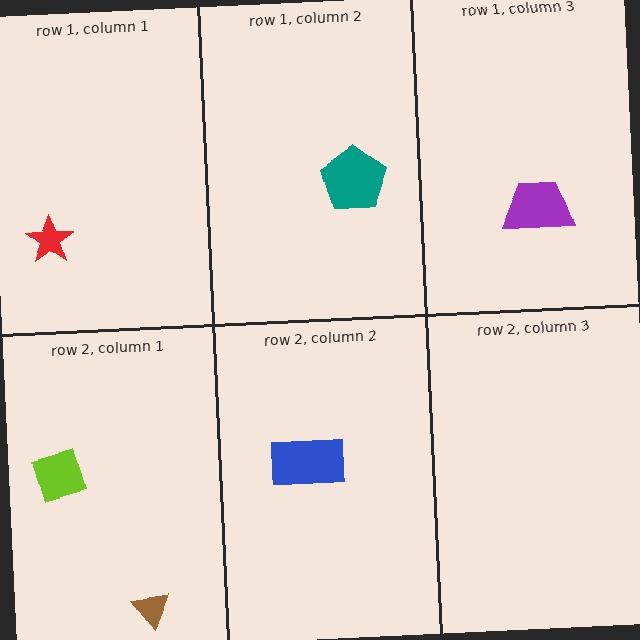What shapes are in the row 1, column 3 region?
The purple trapezoid.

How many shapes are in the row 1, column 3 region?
1.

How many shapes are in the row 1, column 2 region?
1.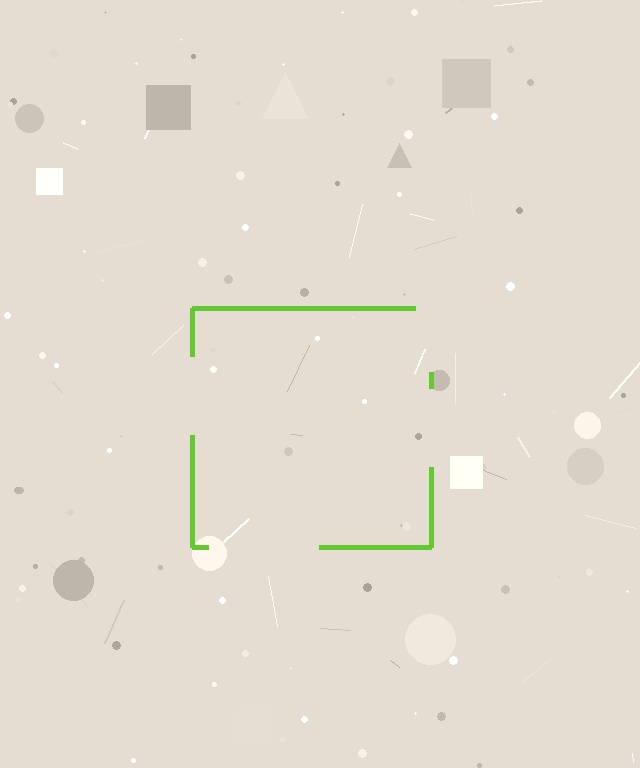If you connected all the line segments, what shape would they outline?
They would outline a square.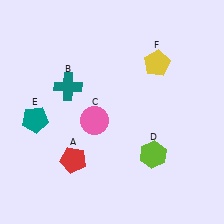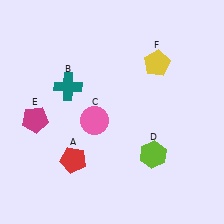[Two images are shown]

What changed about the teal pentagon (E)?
In Image 1, E is teal. In Image 2, it changed to magenta.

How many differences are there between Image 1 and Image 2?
There is 1 difference between the two images.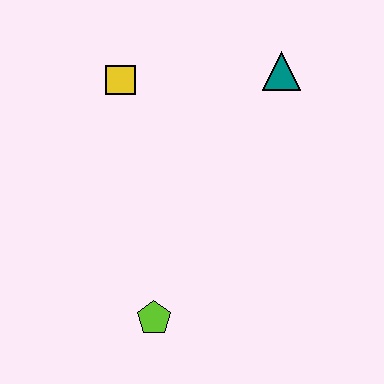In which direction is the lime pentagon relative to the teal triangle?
The lime pentagon is below the teal triangle.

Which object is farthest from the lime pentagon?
The teal triangle is farthest from the lime pentagon.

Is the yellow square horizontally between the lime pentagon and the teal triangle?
No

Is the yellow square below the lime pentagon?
No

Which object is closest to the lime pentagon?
The yellow square is closest to the lime pentagon.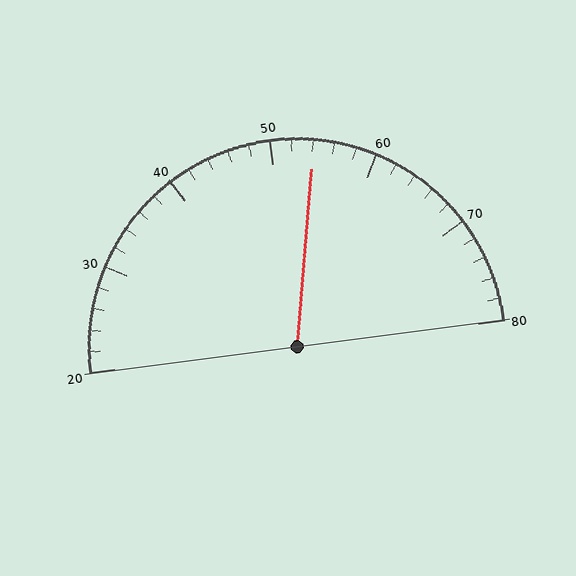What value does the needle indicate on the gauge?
The needle indicates approximately 54.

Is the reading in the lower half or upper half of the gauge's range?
The reading is in the upper half of the range (20 to 80).